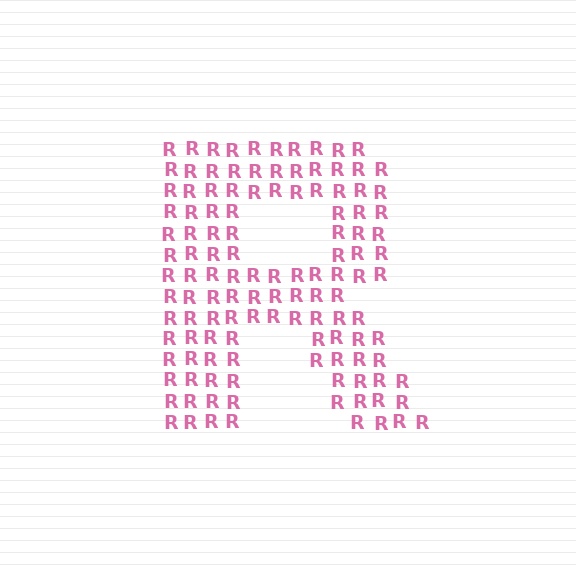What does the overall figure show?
The overall figure shows the letter R.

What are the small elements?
The small elements are letter R's.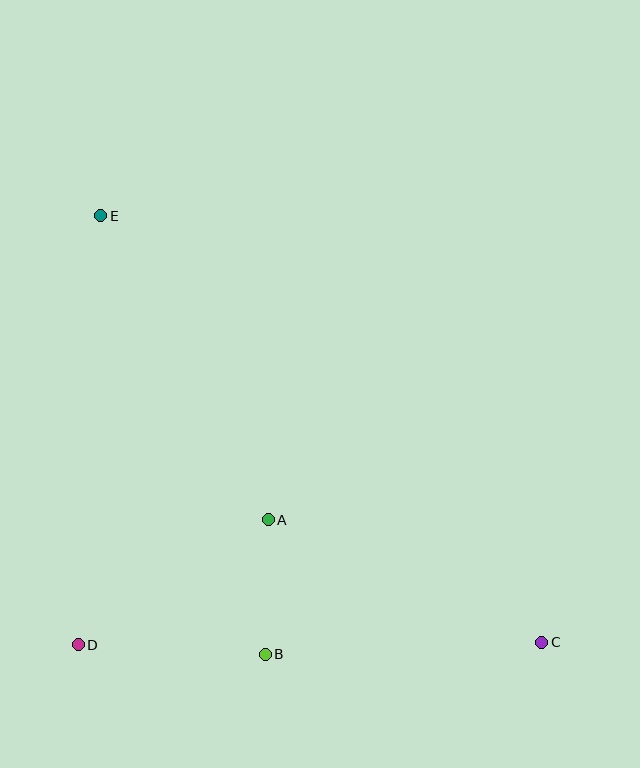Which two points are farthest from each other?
Points C and E are farthest from each other.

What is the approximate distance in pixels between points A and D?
The distance between A and D is approximately 227 pixels.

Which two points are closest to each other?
Points A and B are closest to each other.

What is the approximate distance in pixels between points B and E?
The distance between B and E is approximately 469 pixels.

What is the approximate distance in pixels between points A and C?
The distance between A and C is approximately 299 pixels.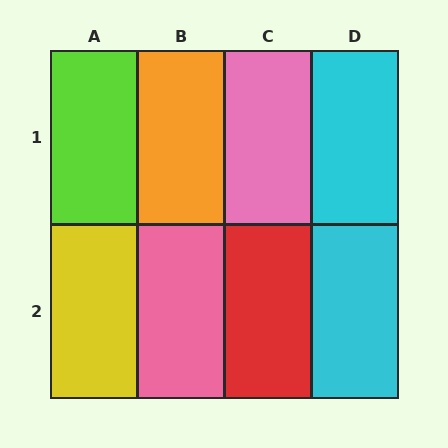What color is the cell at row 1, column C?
Pink.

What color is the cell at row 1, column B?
Orange.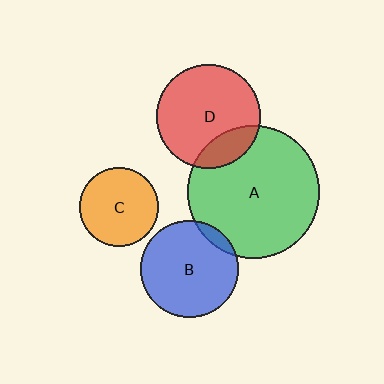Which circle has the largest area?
Circle A (green).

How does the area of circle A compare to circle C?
Approximately 2.8 times.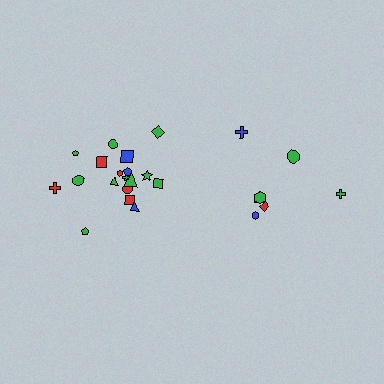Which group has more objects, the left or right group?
The left group.